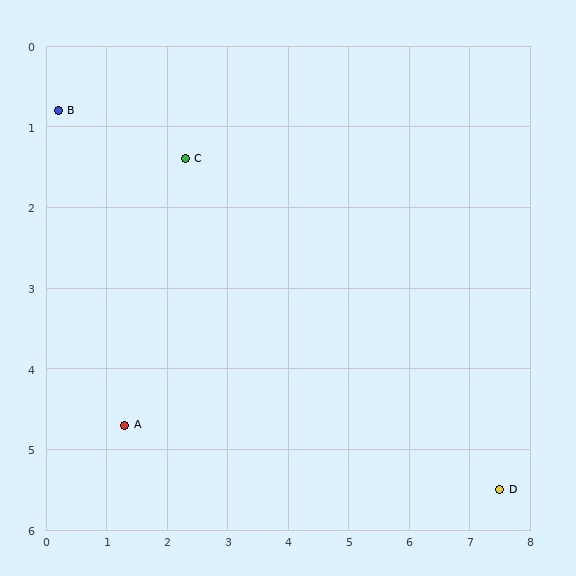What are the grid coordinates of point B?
Point B is at approximately (0.2, 0.8).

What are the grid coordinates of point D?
Point D is at approximately (7.5, 5.5).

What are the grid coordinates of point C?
Point C is at approximately (2.3, 1.4).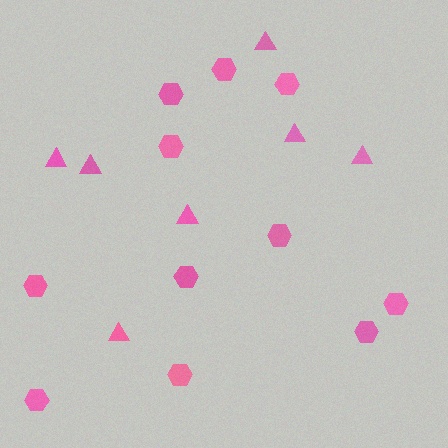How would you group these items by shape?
There are 2 groups: one group of triangles (7) and one group of hexagons (11).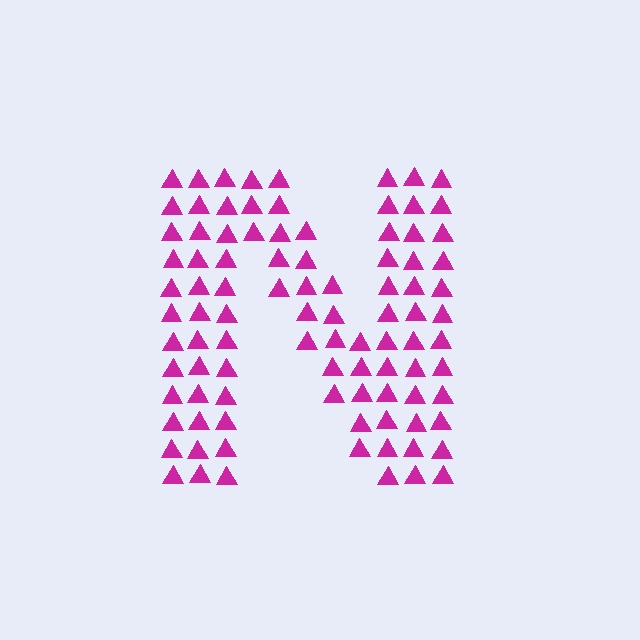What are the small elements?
The small elements are triangles.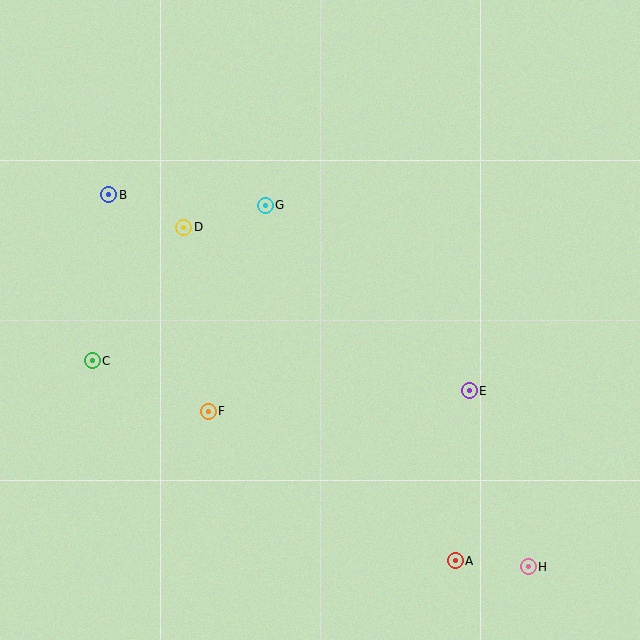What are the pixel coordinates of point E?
Point E is at (469, 391).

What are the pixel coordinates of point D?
Point D is at (184, 227).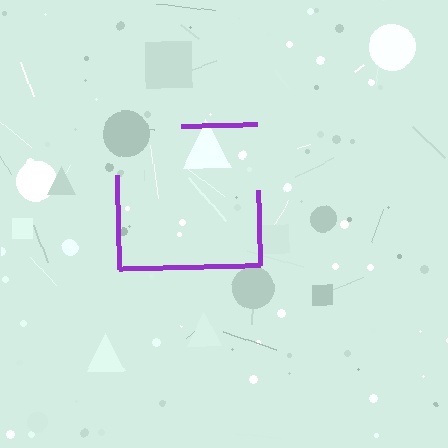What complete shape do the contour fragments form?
The contour fragments form a square.